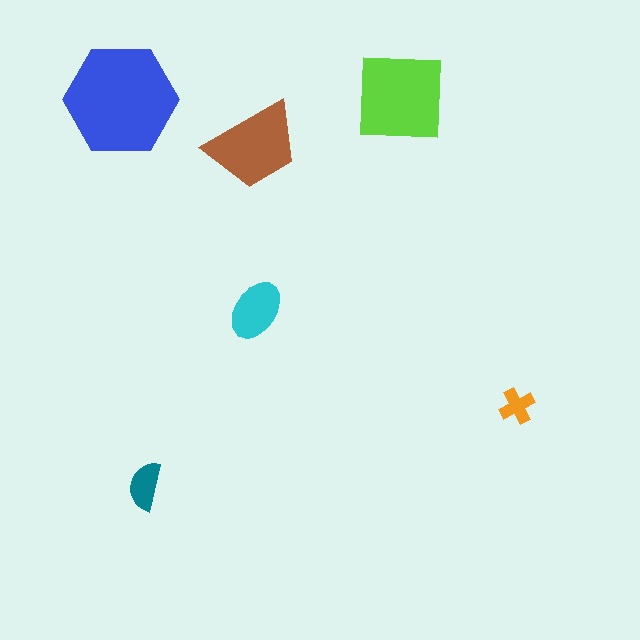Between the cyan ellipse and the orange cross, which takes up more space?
The cyan ellipse.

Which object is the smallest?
The orange cross.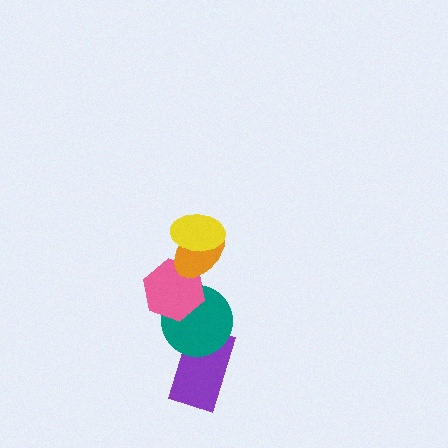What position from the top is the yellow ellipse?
The yellow ellipse is 1st from the top.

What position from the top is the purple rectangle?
The purple rectangle is 5th from the top.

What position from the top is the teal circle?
The teal circle is 4th from the top.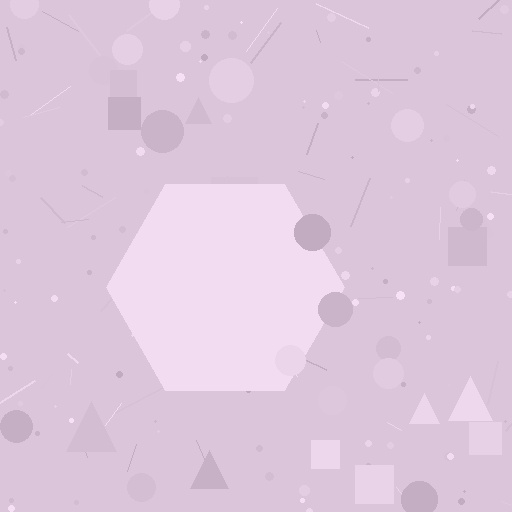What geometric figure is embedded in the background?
A hexagon is embedded in the background.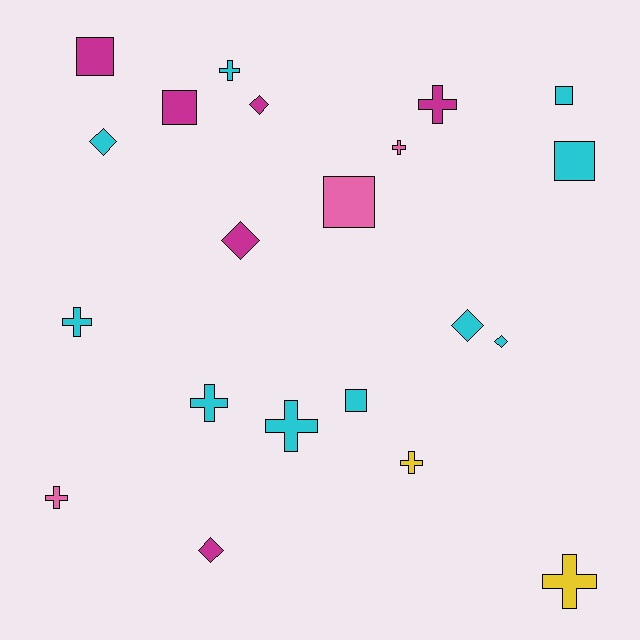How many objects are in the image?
There are 21 objects.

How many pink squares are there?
There is 1 pink square.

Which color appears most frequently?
Cyan, with 10 objects.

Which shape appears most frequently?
Cross, with 9 objects.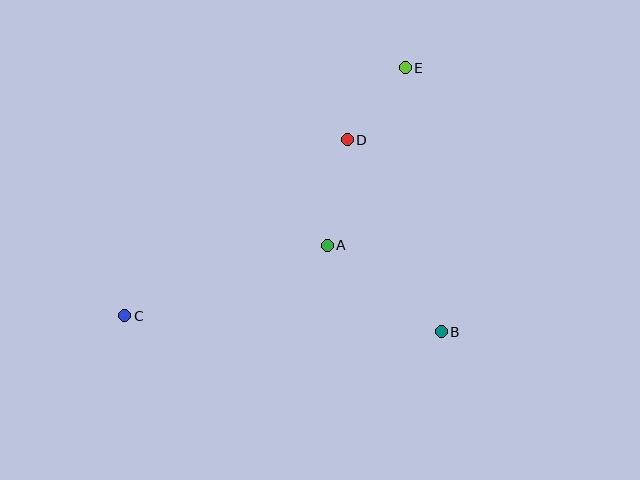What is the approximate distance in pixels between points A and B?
The distance between A and B is approximately 143 pixels.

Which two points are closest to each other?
Points D and E are closest to each other.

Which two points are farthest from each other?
Points C and E are farthest from each other.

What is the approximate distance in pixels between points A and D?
The distance between A and D is approximately 108 pixels.